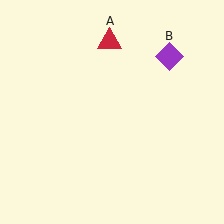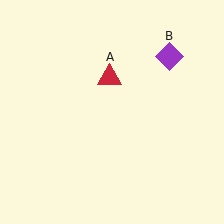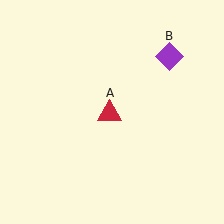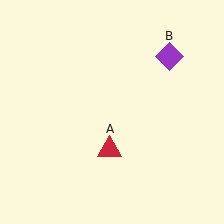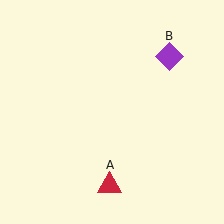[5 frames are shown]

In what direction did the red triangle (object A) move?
The red triangle (object A) moved down.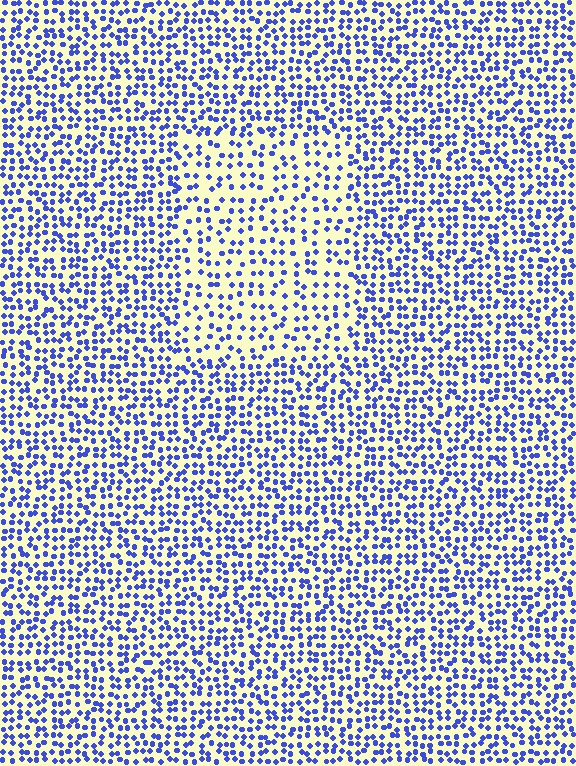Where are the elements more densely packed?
The elements are more densely packed outside the rectangle boundary.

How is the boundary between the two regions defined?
The boundary is defined by a change in element density (approximately 1.7x ratio). All elements are the same color, size, and shape.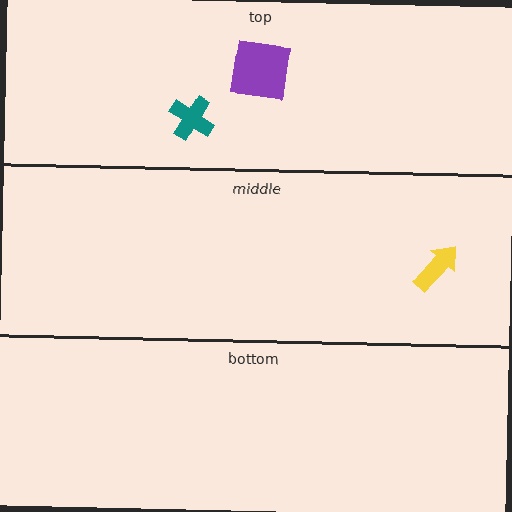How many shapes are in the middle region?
1.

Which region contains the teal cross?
The top region.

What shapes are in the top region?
The teal cross, the purple square.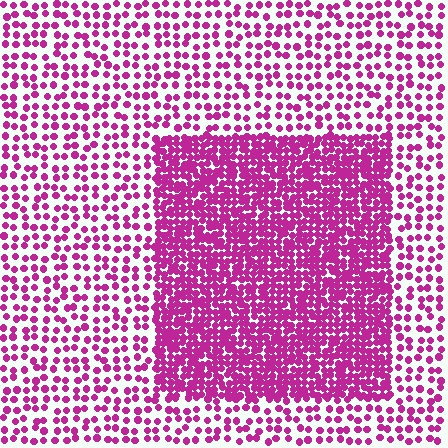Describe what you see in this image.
The image contains small magenta elements arranged at two different densities. A rectangle-shaped region is visible where the elements are more densely packed than the surrounding area.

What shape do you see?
I see a rectangle.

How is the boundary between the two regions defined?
The boundary is defined by a change in element density (approximately 2.5x ratio). All elements are the same color, size, and shape.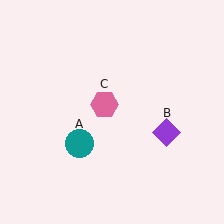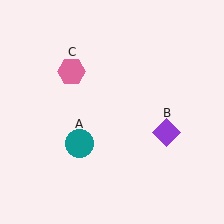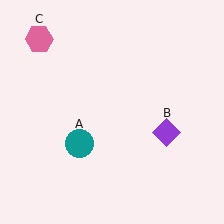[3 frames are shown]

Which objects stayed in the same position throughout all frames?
Teal circle (object A) and purple diamond (object B) remained stationary.